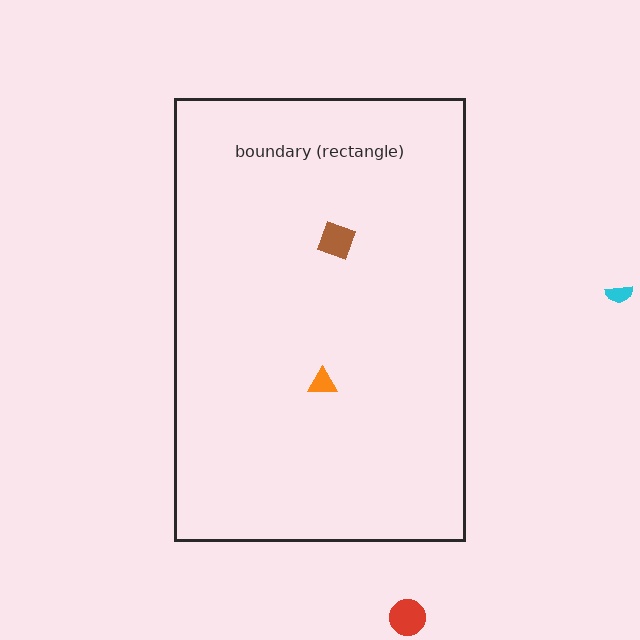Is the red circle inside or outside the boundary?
Outside.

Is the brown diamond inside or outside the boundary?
Inside.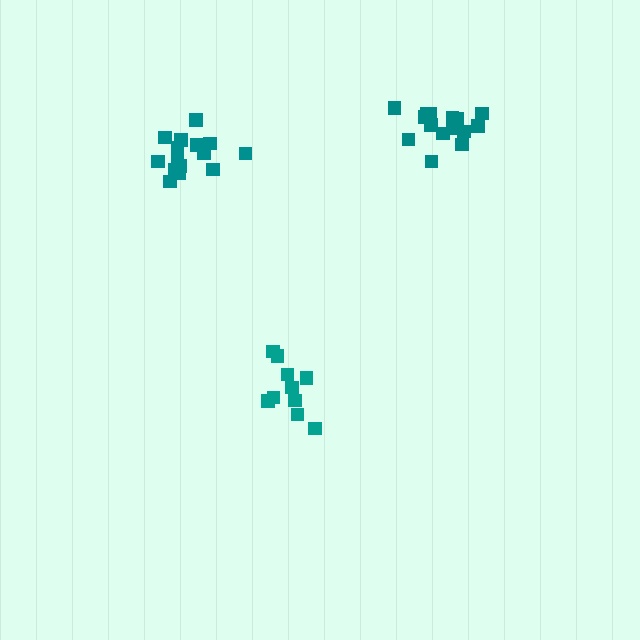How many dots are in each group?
Group 1: 15 dots, Group 2: 15 dots, Group 3: 10 dots (40 total).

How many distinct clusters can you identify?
There are 3 distinct clusters.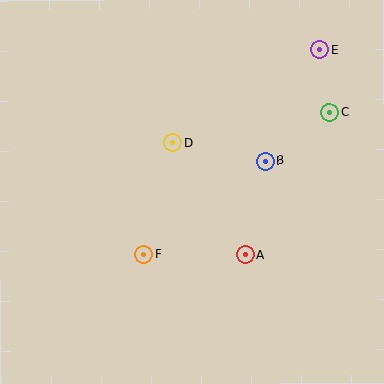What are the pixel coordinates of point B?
Point B is at (265, 161).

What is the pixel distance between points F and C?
The distance between F and C is 234 pixels.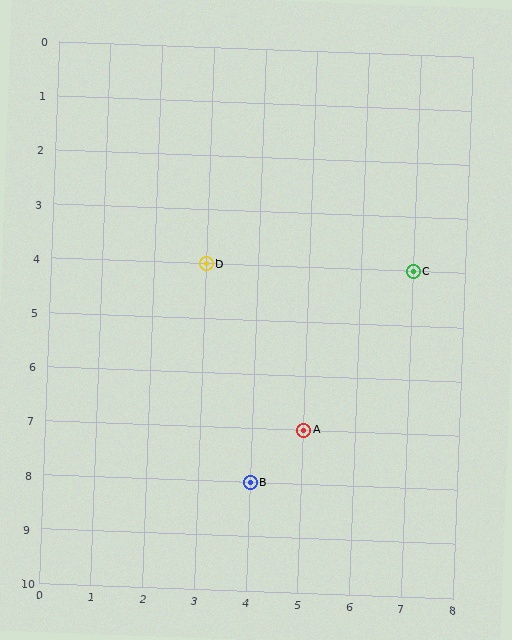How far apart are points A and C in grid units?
Points A and C are 2 columns and 3 rows apart (about 3.6 grid units diagonally).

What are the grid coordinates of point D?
Point D is at grid coordinates (3, 4).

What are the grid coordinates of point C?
Point C is at grid coordinates (7, 4).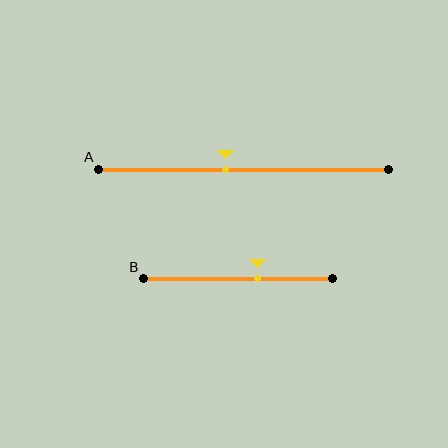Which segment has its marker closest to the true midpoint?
Segment A has its marker closest to the true midpoint.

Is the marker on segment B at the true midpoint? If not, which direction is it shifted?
No, the marker on segment B is shifted to the right by about 10% of the segment length.